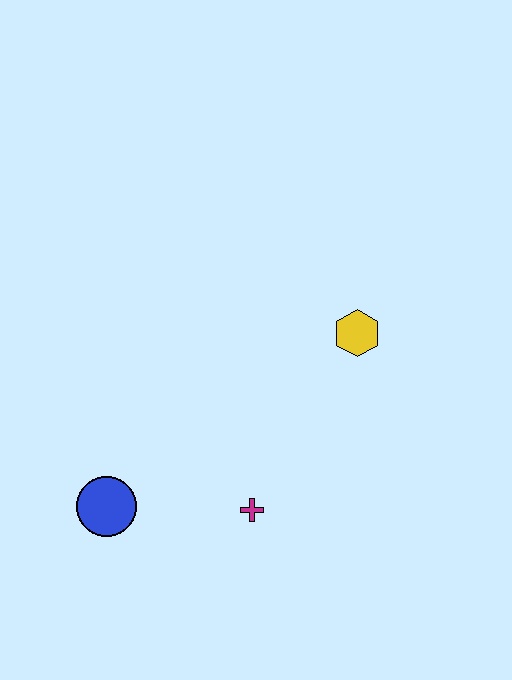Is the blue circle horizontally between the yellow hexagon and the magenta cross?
No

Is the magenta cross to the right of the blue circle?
Yes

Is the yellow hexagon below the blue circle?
No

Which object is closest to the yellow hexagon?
The magenta cross is closest to the yellow hexagon.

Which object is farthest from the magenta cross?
The yellow hexagon is farthest from the magenta cross.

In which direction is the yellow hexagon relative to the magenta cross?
The yellow hexagon is above the magenta cross.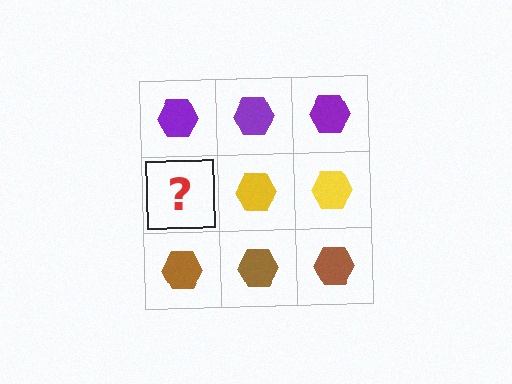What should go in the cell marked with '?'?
The missing cell should contain a yellow hexagon.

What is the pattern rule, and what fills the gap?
The rule is that each row has a consistent color. The gap should be filled with a yellow hexagon.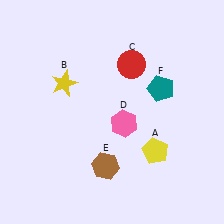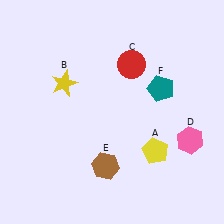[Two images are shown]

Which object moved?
The pink hexagon (D) moved right.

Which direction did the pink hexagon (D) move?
The pink hexagon (D) moved right.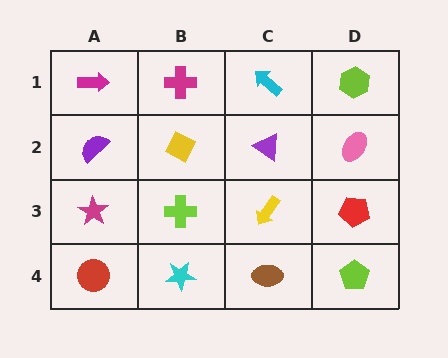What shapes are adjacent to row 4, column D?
A red pentagon (row 3, column D), a brown ellipse (row 4, column C).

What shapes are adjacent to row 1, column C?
A purple triangle (row 2, column C), a magenta cross (row 1, column B), a lime hexagon (row 1, column D).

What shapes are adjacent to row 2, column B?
A magenta cross (row 1, column B), a lime cross (row 3, column B), a purple semicircle (row 2, column A), a purple triangle (row 2, column C).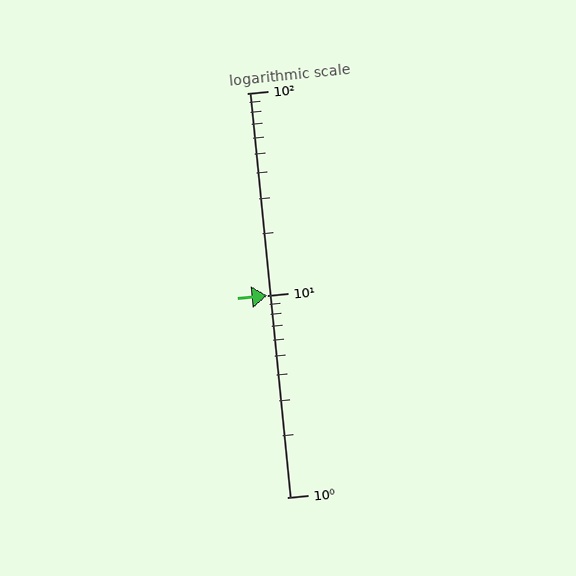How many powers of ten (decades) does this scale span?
The scale spans 2 decades, from 1 to 100.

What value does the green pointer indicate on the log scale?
The pointer indicates approximately 10.